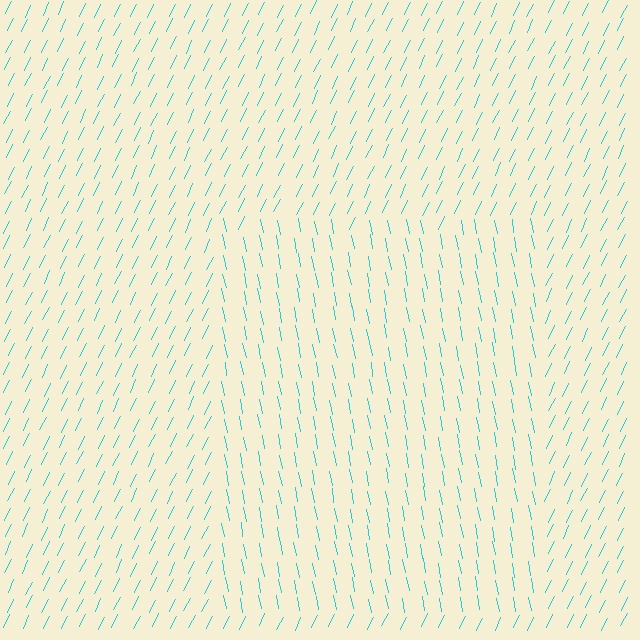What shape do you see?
I see a rectangle.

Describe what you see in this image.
The image is filled with small cyan line segments. A rectangle region in the image has lines oriented differently from the surrounding lines, creating a visible texture boundary.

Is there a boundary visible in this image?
Yes, there is a texture boundary formed by a change in line orientation.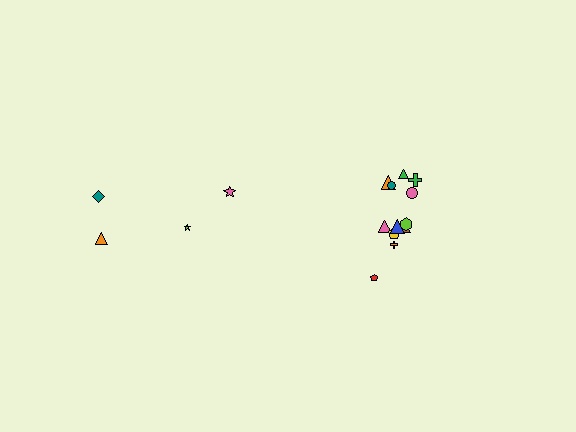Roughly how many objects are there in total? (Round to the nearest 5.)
Roughly 15 objects in total.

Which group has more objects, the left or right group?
The right group.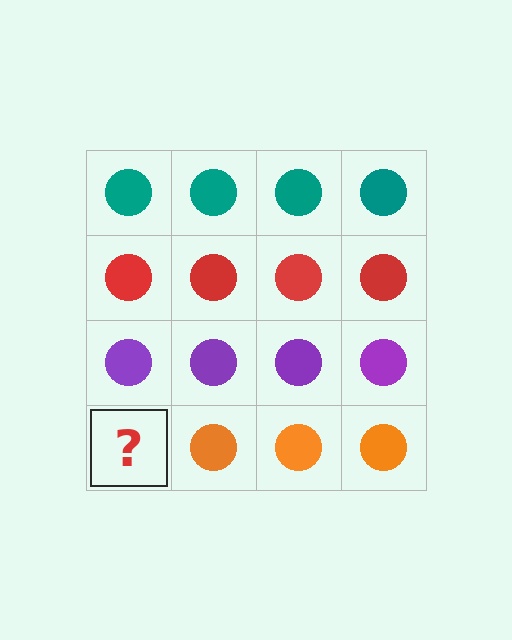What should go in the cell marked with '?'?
The missing cell should contain an orange circle.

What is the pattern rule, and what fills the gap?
The rule is that each row has a consistent color. The gap should be filled with an orange circle.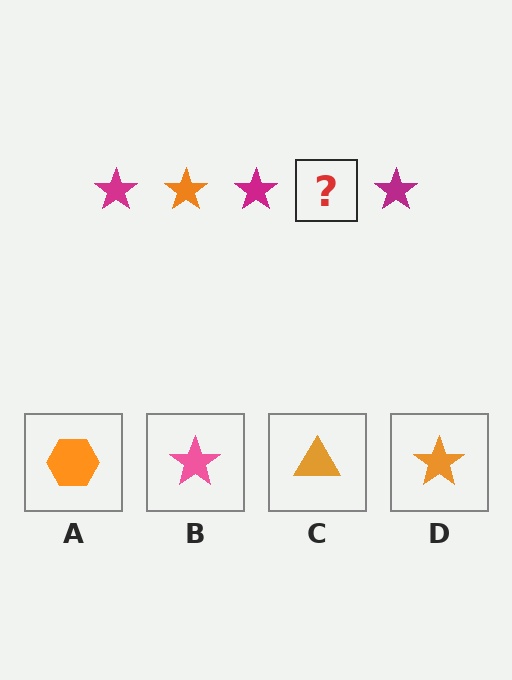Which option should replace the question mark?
Option D.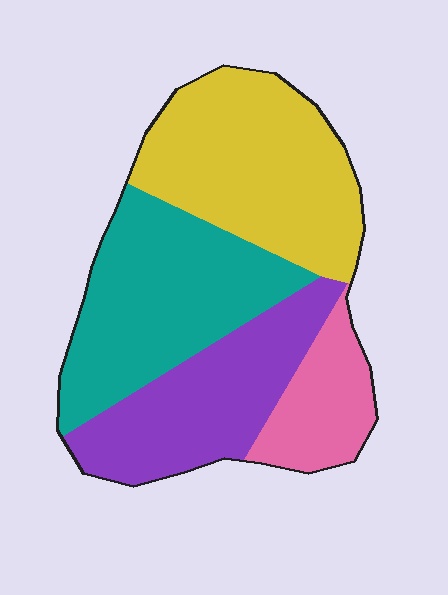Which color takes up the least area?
Pink, at roughly 15%.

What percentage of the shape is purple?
Purple covers about 25% of the shape.